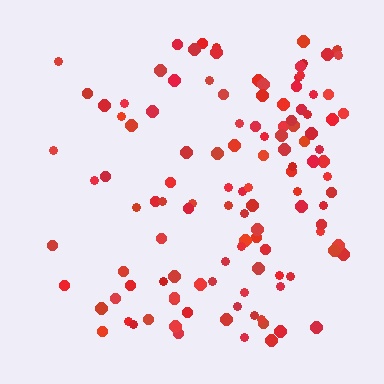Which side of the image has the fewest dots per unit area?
The left.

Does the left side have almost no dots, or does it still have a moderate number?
Still a moderate number, just noticeably fewer than the right.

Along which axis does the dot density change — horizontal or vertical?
Horizontal.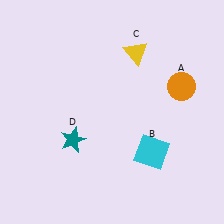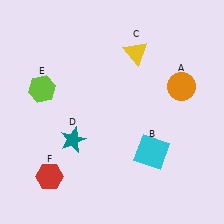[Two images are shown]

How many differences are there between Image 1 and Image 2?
There are 2 differences between the two images.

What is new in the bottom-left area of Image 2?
A red hexagon (F) was added in the bottom-left area of Image 2.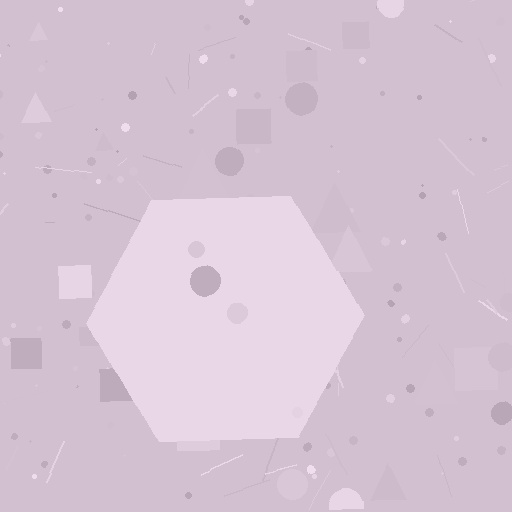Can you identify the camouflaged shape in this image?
The camouflaged shape is a hexagon.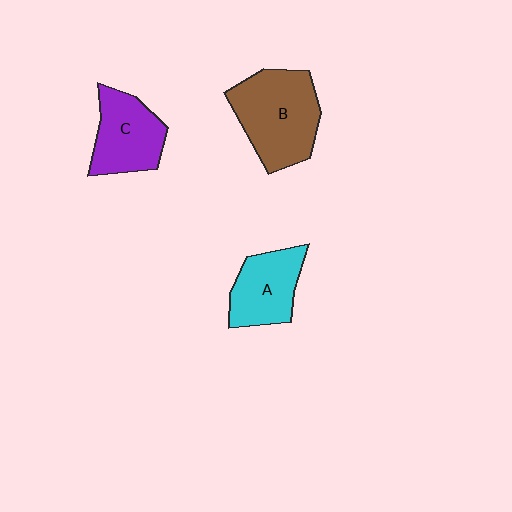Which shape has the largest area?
Shape B (brown).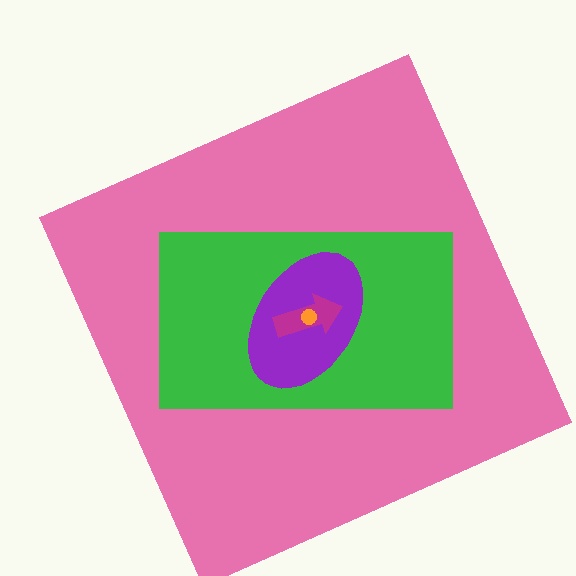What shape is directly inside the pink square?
The green rectangle.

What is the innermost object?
The orange circle.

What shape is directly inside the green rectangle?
The purple ellipse.